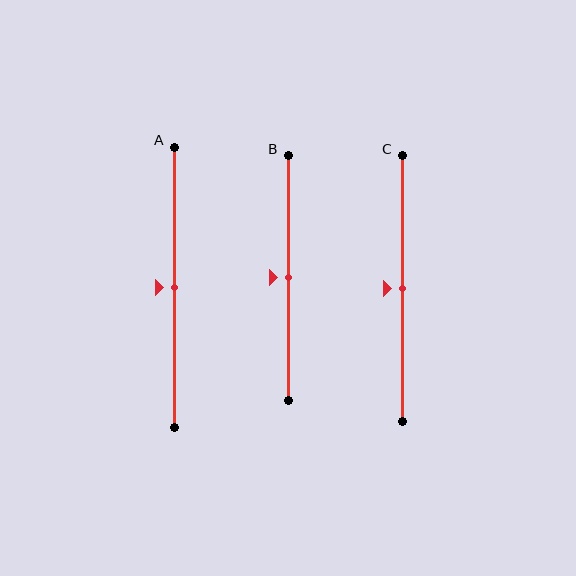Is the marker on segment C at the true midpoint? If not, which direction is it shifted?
Yes, the marker on segment C is at the true midpoint.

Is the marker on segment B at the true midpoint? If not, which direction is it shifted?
Yes, the marker on segment B is at the true midpoint.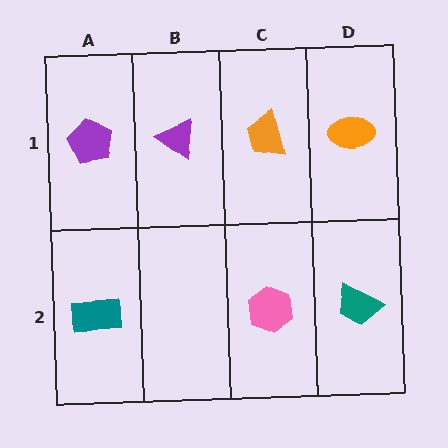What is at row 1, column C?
An orange trapezoid.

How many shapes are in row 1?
4 shapes.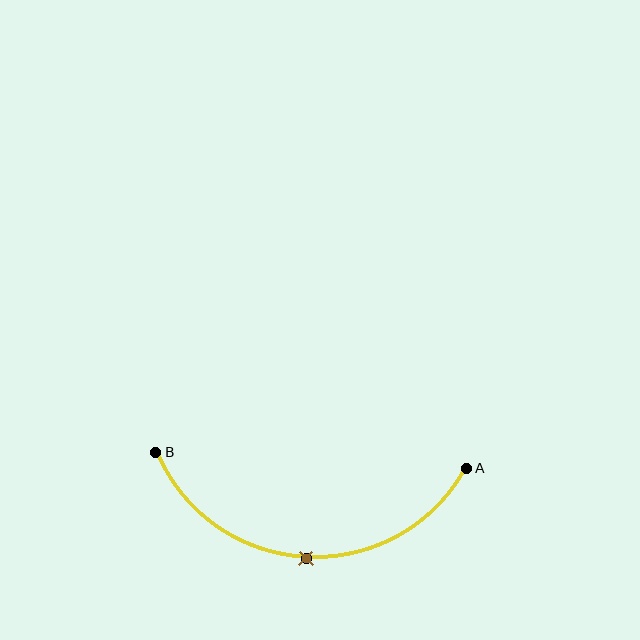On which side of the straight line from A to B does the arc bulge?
The arc bulges below the straight line connecting A and B.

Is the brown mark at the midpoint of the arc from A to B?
Yes. The brown mark lies on the arc at equal arc-length from both A and B — it is the arc midpoint.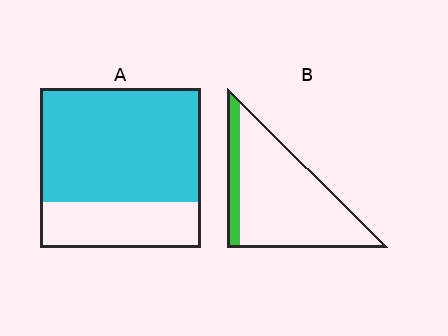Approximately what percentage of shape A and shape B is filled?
A is approximately 70% and B is approximately 15%.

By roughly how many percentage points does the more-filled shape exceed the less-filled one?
By roughly 55 percentage points (A over B).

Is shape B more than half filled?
No.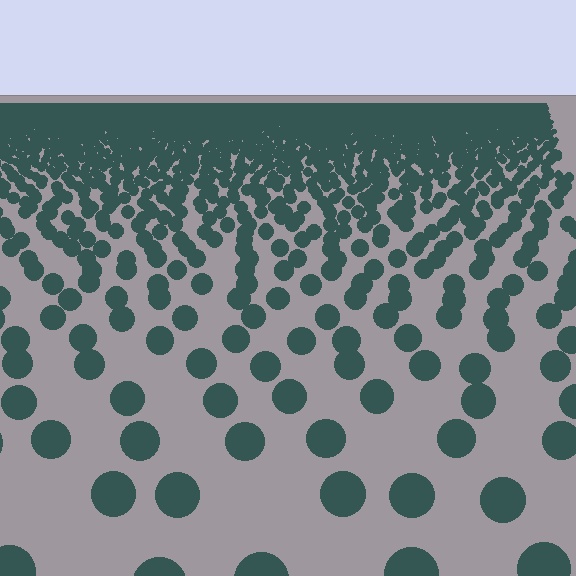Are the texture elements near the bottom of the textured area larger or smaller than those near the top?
Larger. Near the bottom, elements are closer to the viewer and appear at a bigger on-screen size.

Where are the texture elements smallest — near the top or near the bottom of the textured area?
Near the top.